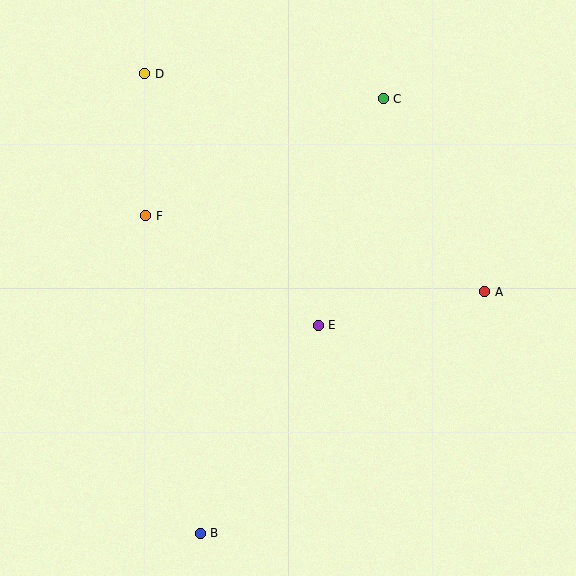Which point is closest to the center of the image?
Point E at (318, 325) is closest to the center.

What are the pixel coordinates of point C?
Point C is at (383, 99).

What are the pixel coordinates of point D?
Point D is at (145, 74).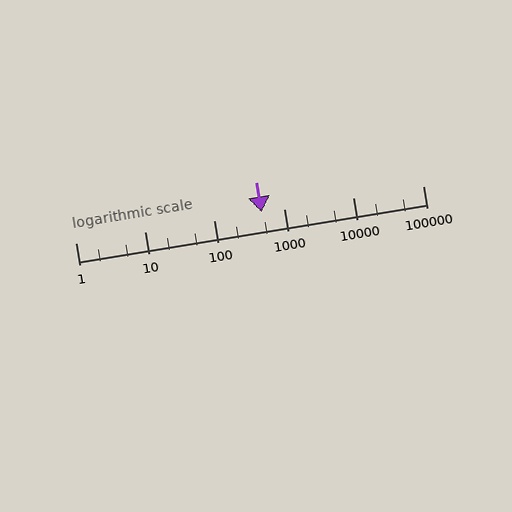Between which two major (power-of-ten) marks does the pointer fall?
The pointer is between 100 and 1000.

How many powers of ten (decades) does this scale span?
The scale spans 5 decades, from 1 to 100000.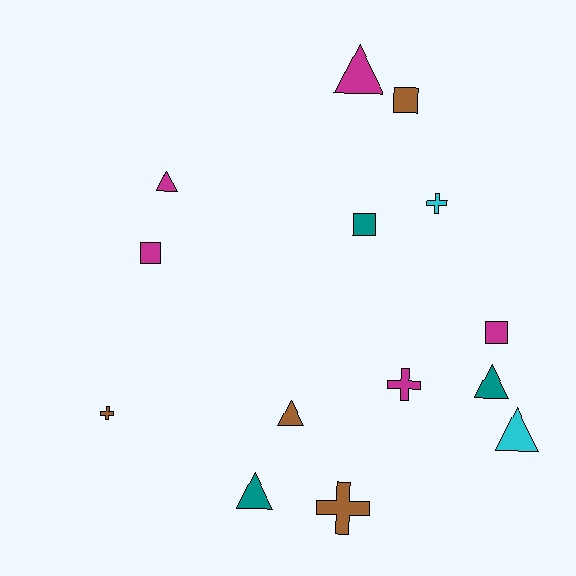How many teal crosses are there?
There are no teal crosses.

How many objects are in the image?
There are 14 objects.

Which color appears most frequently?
Magenta, with 5 objects.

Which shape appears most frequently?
Triangle, with 6 objects.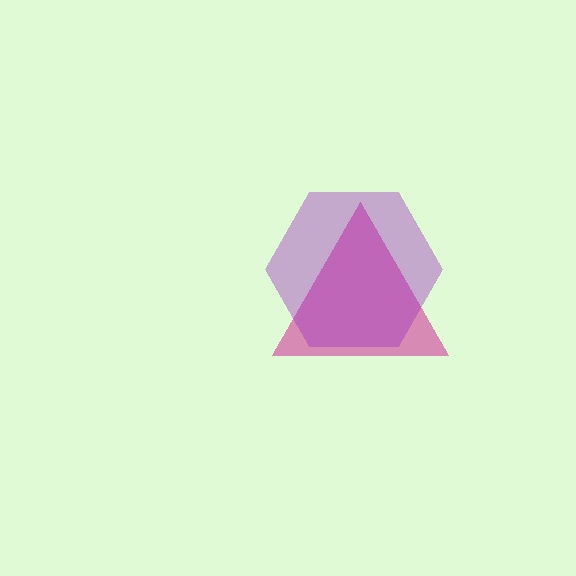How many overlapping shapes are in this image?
There are 2 overlapping shapes in the image.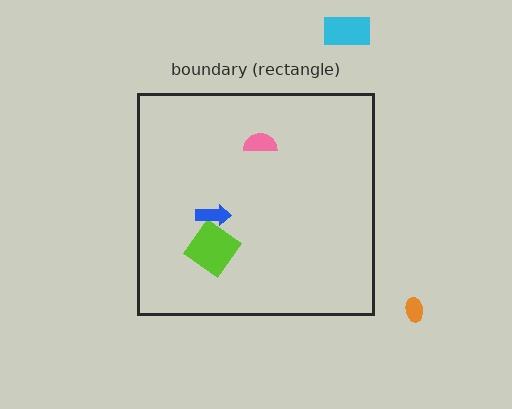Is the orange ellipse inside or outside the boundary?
Outside.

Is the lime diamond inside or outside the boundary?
Inside.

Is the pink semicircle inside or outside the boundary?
Inside.